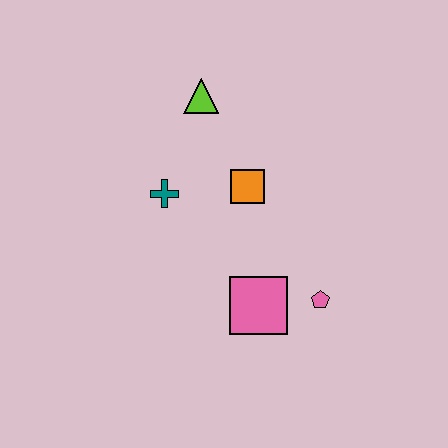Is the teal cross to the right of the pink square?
No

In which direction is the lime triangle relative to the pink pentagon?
The lime triangle is above the pink pentagon.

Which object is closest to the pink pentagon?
The pink square is closest to the pink pentagon.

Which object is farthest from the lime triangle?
The pink pentagon is farthest from the lime triangle.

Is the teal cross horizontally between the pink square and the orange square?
No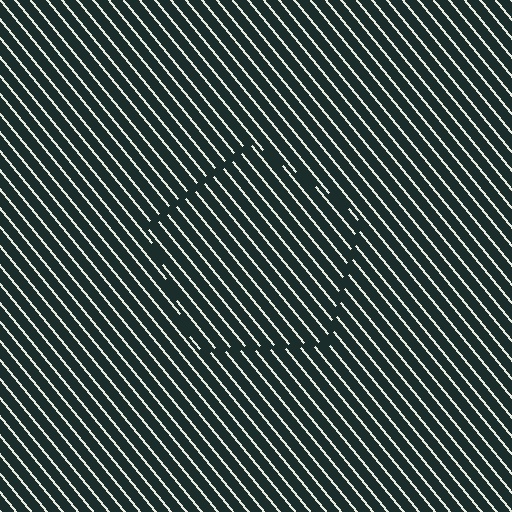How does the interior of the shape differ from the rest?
The interior of the shape contains the same grating, shifted by half a period — the contour is defined by the phase discontinuity where line-ends from the inner and outer gratings abut.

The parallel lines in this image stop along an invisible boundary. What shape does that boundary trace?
An illusory pentagon. The interior of the shape contains the same grating, shifted by half a period — the contour is defined by the phase discontinuity where line-ends from the inner and outer gratings abut.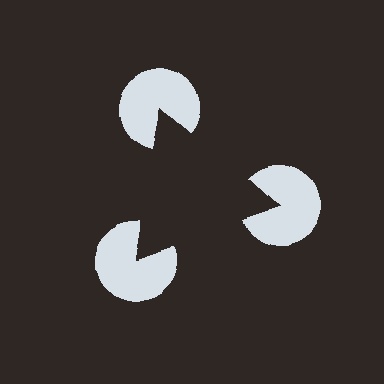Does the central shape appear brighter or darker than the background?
It typically appears slightly darker than the background, even though no actual brightness change is drawn.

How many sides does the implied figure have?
3 sides.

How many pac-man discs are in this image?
There are 3 — one at each vertex of the illusory triangle.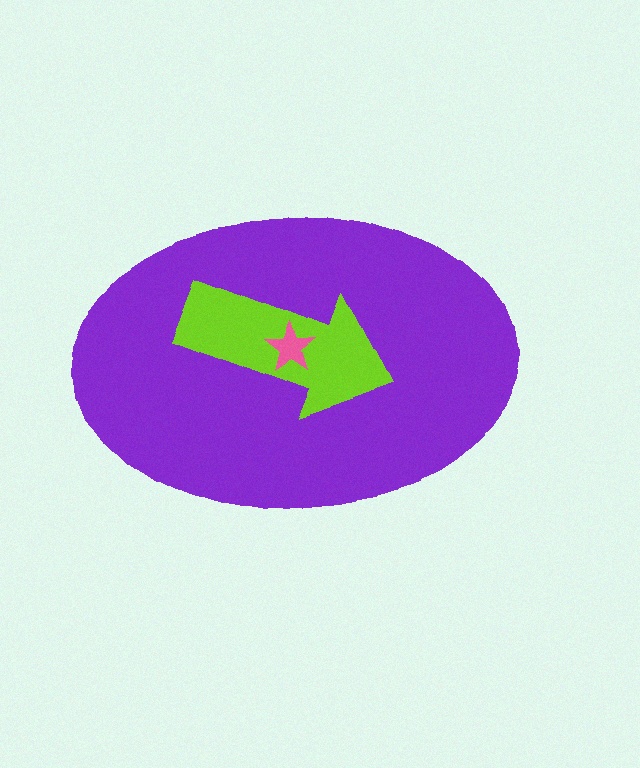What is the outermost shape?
The purple ellipse.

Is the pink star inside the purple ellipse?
Yes.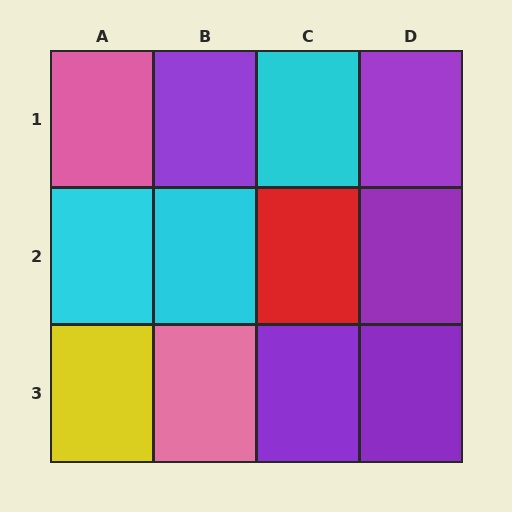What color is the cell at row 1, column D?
Purple.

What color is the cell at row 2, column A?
Cyan.